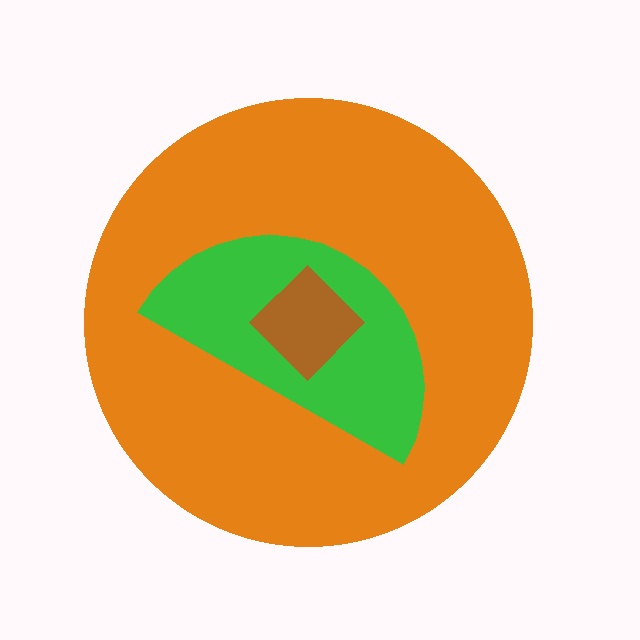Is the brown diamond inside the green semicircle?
Yes.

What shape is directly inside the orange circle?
The green semicircle.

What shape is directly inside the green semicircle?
The brown diamond.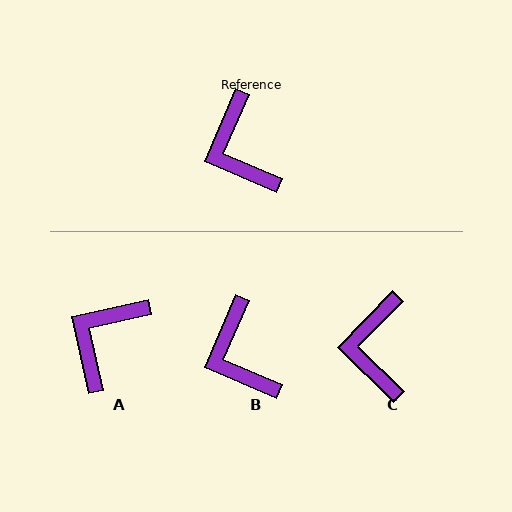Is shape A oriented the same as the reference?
No, it is off by about 54 degrees.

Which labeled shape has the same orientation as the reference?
B.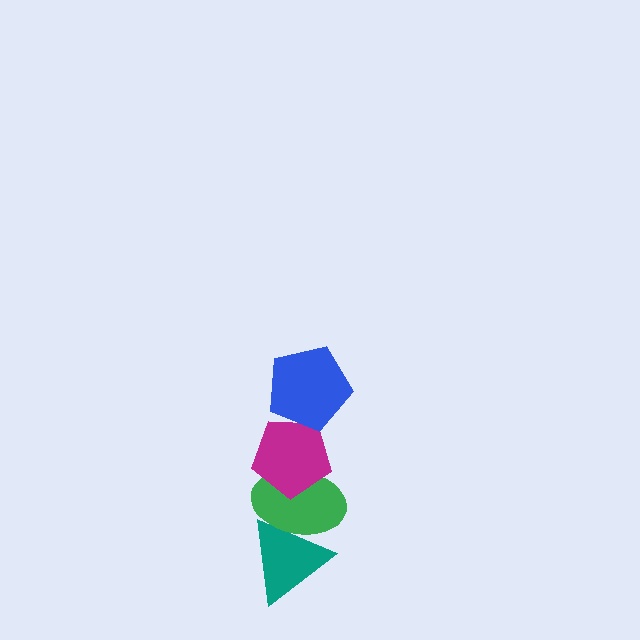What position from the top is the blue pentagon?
The blue pentagon is 1st from the top.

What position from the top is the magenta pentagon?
The magenta pentagon is 2nd from the top.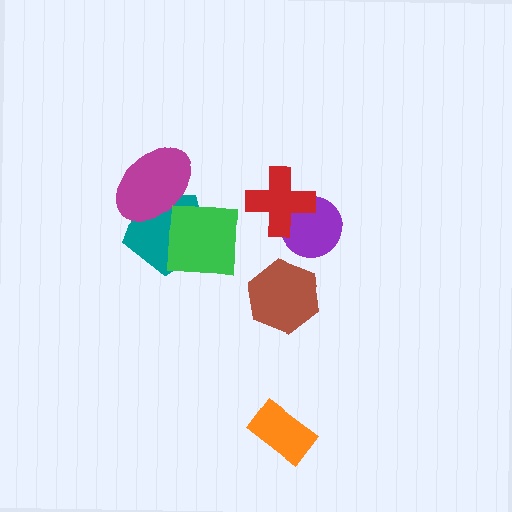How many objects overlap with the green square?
2 objects overlap with the green square.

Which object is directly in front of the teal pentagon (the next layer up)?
The magenta ellipse is directly in front of the teal pentagon.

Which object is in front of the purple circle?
The red cross is in front of the purple circle.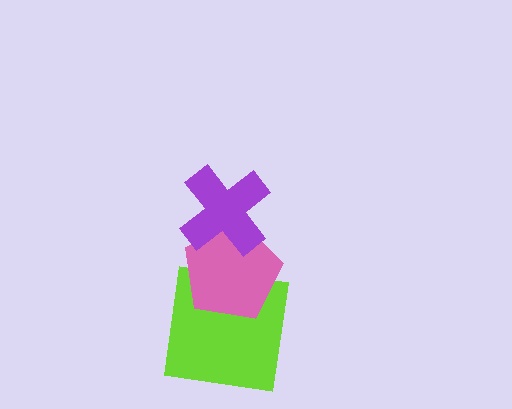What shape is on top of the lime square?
The pink pentagon is on top of the lime square.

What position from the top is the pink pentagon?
The pink pentagon is 2nd from the top.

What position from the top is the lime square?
The lime square is 3rd from the top.